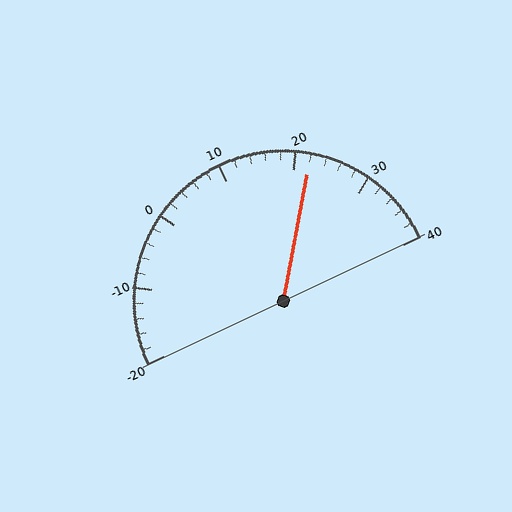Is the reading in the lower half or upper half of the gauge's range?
The reading is in the upper half of the range (-20 to 40).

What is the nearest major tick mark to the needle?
The nearest major tick mark is 20.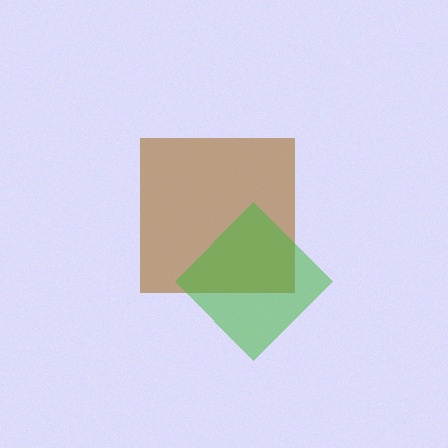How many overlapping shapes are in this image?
There are 2 overlapping shapes in the image.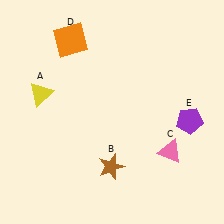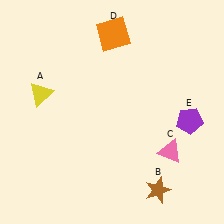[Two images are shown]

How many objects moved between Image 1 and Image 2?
2 objects moved between the two images.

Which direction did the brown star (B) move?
The brown star (B) moved right.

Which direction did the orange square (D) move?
The orange square (D) moved right.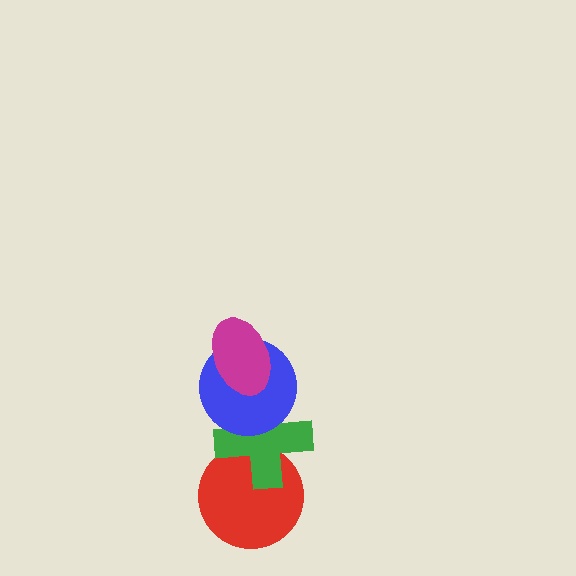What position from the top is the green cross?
The green cross is 3rd from the top.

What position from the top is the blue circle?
The blue circle is 2nd from the top.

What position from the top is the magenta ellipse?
The magenta ellipse is 1st from the top.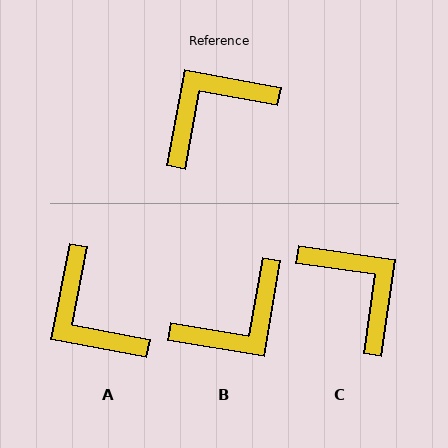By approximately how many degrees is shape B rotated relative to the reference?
Approximately 179 degrees clockwise.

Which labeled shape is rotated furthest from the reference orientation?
B, about 179 degrees away.